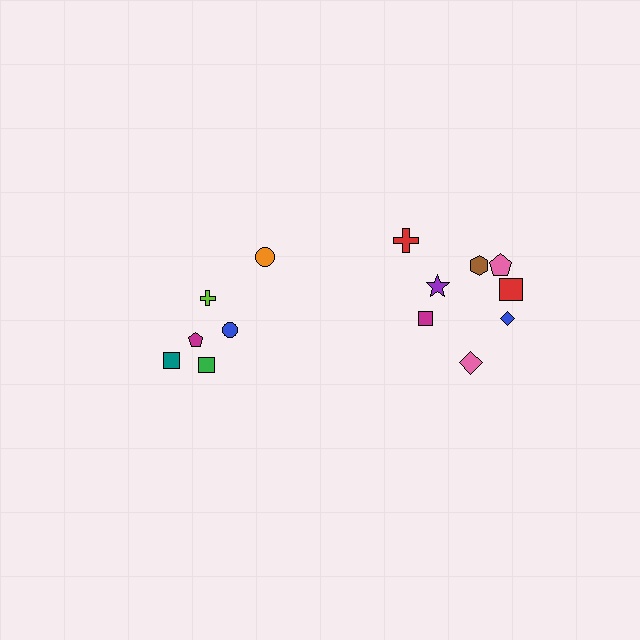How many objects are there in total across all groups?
There are 14 objects.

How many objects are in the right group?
There are 8 objects.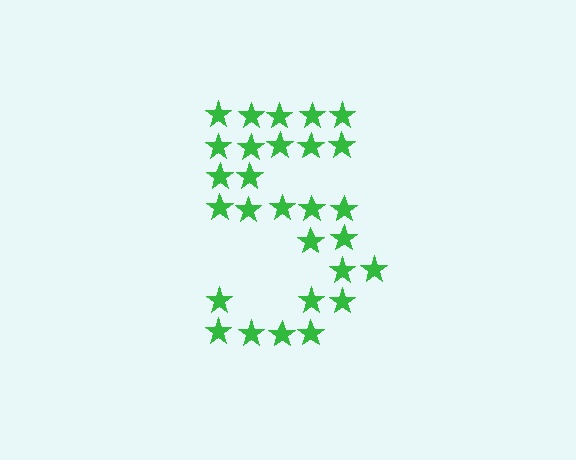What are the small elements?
The small elements are stars.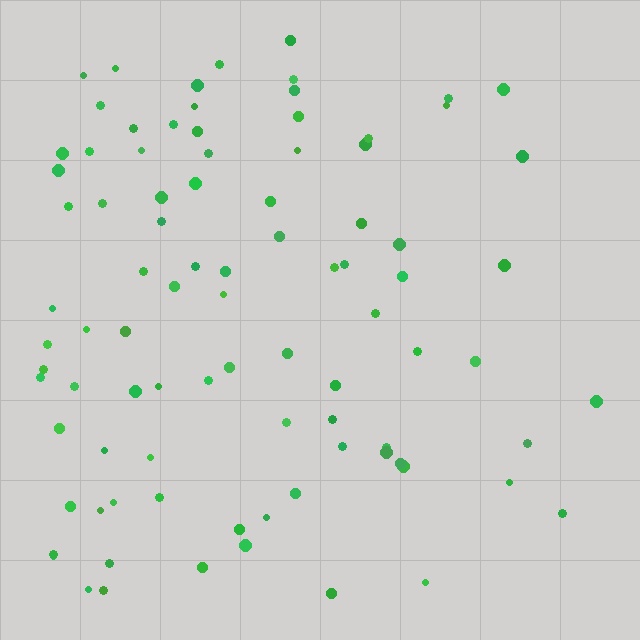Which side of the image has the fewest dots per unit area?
The right.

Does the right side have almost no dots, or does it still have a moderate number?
Still a moderate number, just noticeably fewer than the left.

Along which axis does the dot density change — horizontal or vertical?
Horizontal.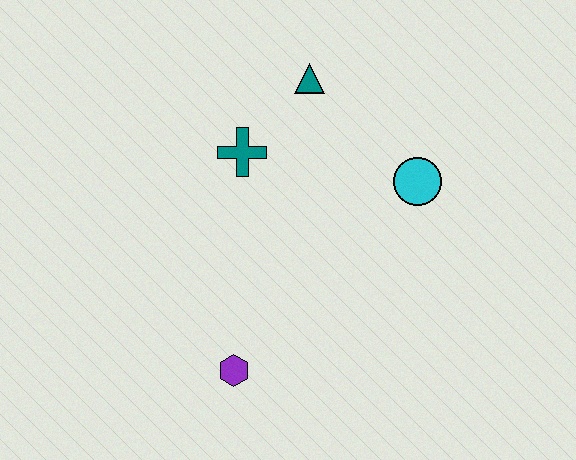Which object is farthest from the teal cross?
The purple hexagon is farthest from the teal cross.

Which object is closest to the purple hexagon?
The teal cross is closest to the purple hexagon.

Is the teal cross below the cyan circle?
No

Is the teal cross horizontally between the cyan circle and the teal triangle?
No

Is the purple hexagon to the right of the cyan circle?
No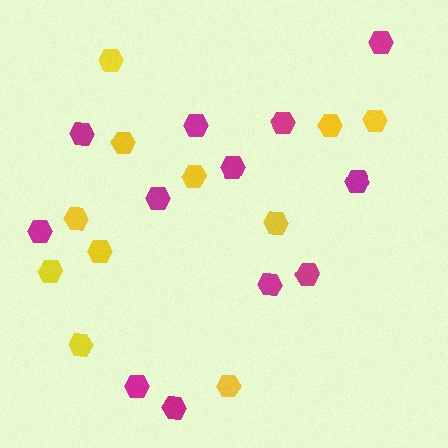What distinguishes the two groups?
There are 2 groups: one group of yellow hexagons (11) and one group of magenta hexagons (12).